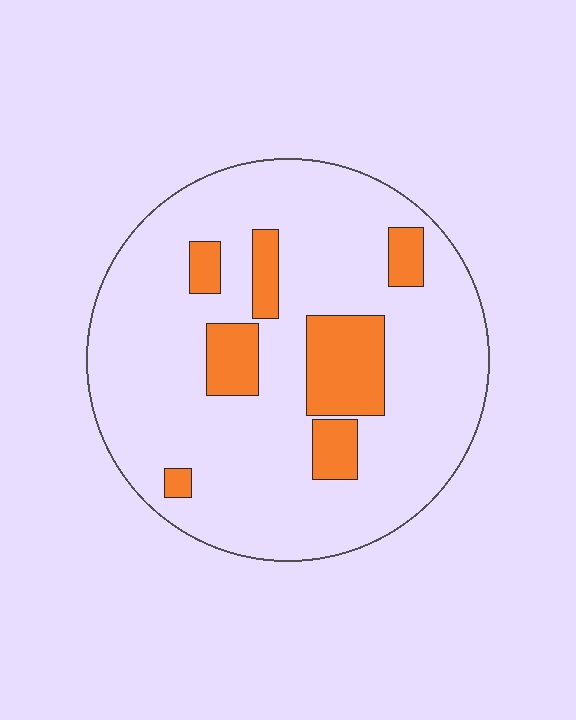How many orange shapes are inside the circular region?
7.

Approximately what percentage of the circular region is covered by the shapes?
Approximately 15%.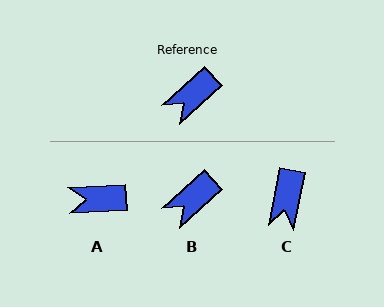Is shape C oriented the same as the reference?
No, it is off by about 37 degrees.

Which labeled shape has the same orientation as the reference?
B.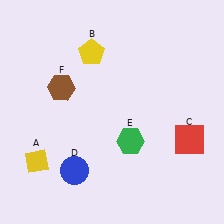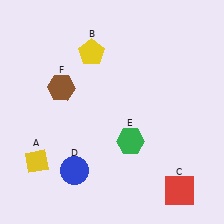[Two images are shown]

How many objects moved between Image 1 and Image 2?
1 object moved between the two images.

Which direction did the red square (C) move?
The red square (C) moved down.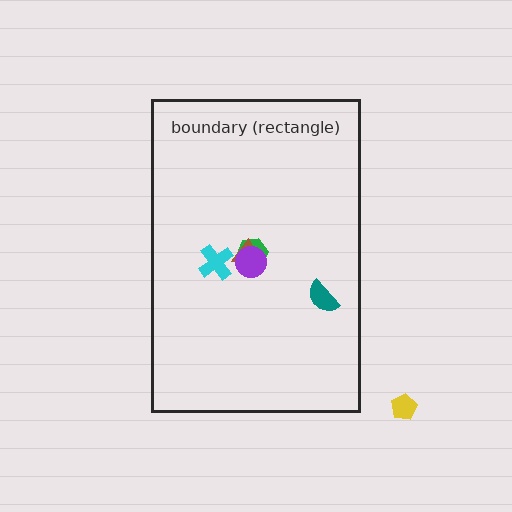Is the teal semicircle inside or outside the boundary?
Inside.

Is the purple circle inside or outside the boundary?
Inside.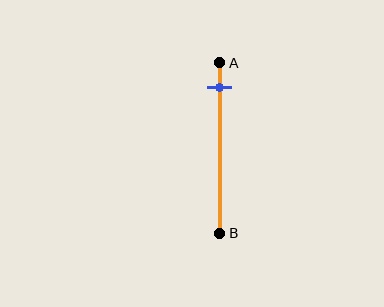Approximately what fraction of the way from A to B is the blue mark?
The blue mark is approximately 15% of the way from A to B.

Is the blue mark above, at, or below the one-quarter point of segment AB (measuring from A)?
The blue mark is above the one-quarter point of segment AB.